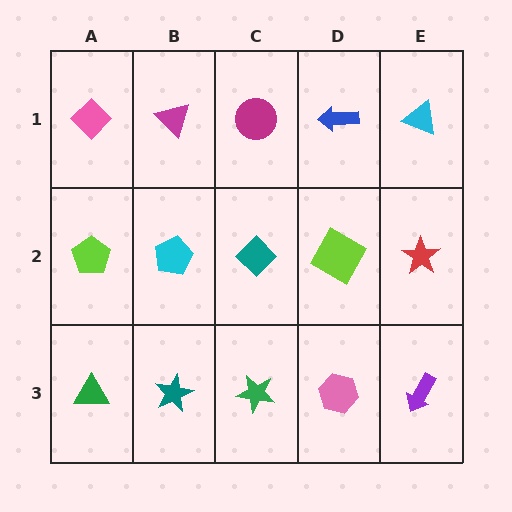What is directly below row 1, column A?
A lime pentagon.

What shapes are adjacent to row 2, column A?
A pink diamond (row 1, column A), a green triangle (row 3, column A), a cyan pentagon (row 2, column B).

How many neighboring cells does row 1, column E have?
2.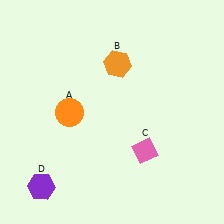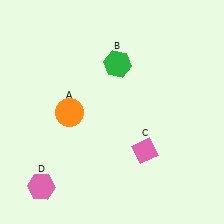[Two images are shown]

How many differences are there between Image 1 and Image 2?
There are 2 differences between the two images.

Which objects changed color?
B changed from orange to green. D changed from purple to pink.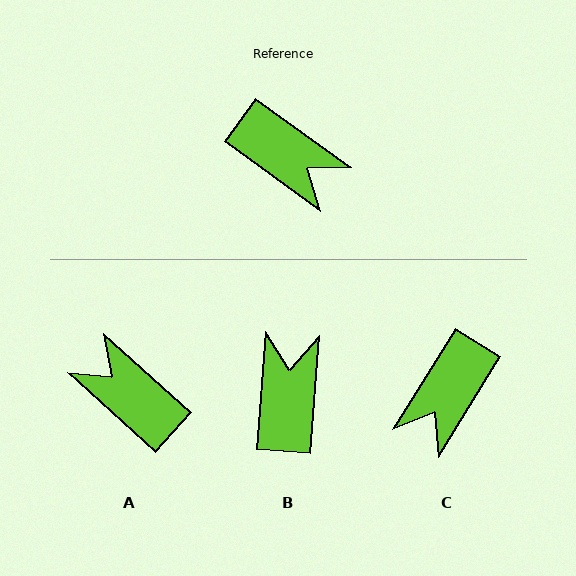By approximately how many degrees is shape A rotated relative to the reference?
Approximately 174 degrees counter-clockwise.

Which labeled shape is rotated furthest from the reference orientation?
A, about 174 degrees away.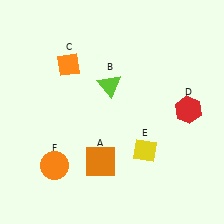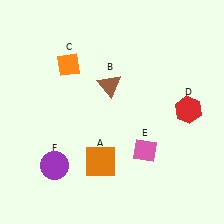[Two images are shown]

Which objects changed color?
B changed from lime to brown. E changed from yellow to pink. F changed from orange to purple.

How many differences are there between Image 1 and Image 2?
There are 3 differences between the two images.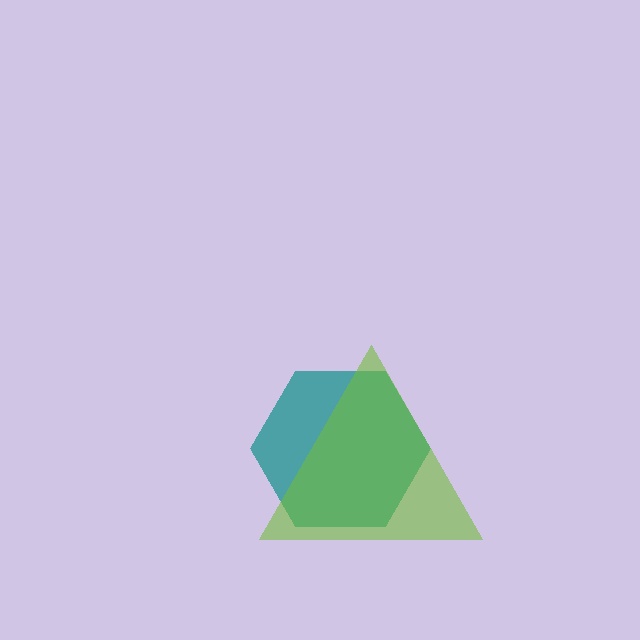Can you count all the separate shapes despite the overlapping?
Yes, there are 2 separate shapes.